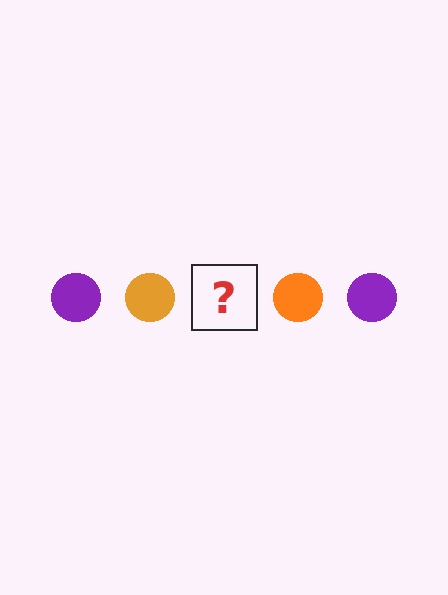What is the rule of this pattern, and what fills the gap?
The rule is that the pattern cycles through purple, orange circles. The gap should be filled with a purple circle.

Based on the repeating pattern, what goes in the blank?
The blank should be a purple circle.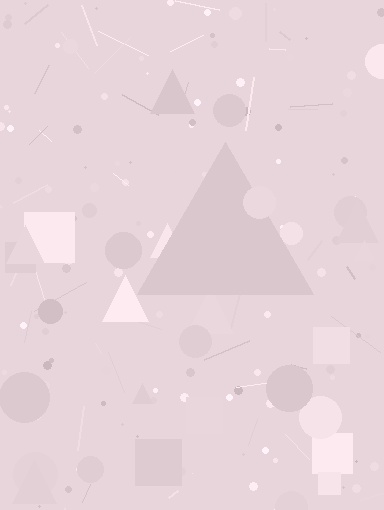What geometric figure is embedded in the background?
A triangle is embedded in the background.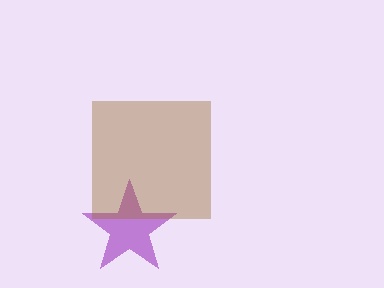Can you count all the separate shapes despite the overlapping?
Yes, there are 2 separate shapes.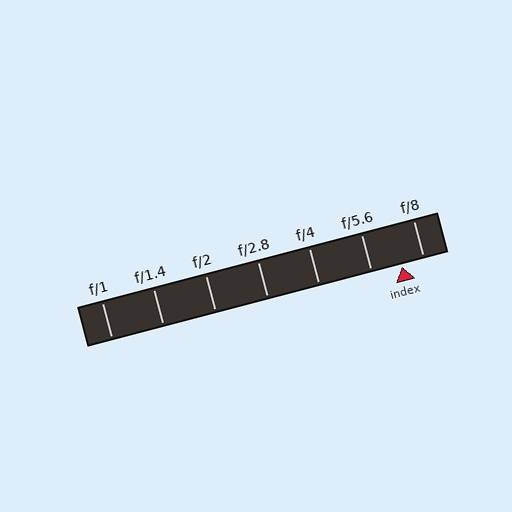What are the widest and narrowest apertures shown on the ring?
The widest aperture shown is f/1 and the narrowest is f/8.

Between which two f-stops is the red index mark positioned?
The index mark is between f/5.6 and f/8.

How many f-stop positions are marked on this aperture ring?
There are 7 f-stop positions marked.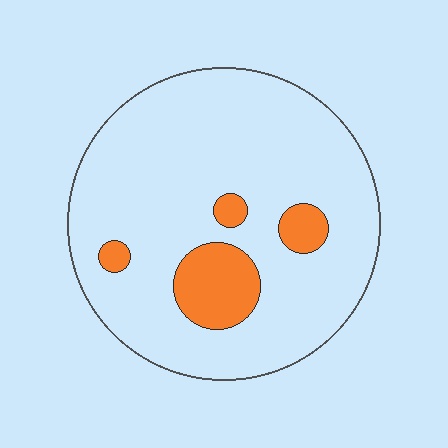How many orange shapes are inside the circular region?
4.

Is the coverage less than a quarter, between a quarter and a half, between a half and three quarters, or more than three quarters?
Less than a quarter.